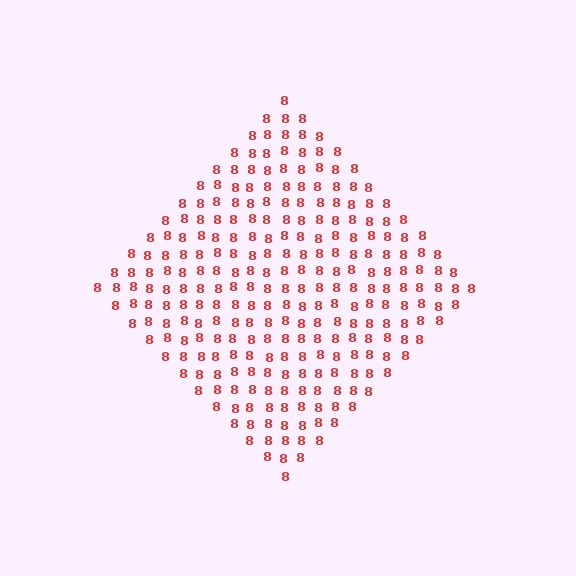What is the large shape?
The large shape is a diamond.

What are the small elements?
The small elements are digit 8's.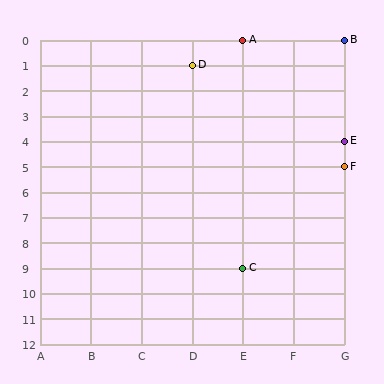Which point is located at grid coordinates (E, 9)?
Point C is at (E, 9).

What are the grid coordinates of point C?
Point C is at grid coordinates (E, 9).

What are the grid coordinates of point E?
Point E is at grid coordinates (G, 4).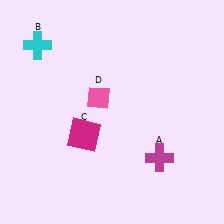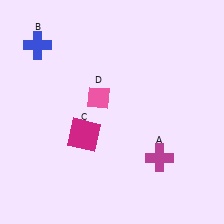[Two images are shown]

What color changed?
The cross (B) changed from cyan in Image 1 to blue in Image 2.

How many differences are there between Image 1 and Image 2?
There is 1 difference between the two images.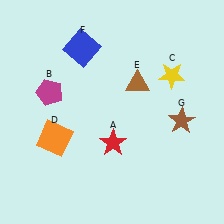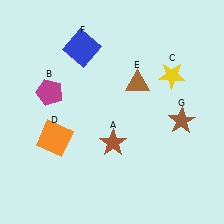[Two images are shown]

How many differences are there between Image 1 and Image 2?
There is 1 difference between the two images.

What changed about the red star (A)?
In Image 1, A is red. In Image 2, it changed to brown.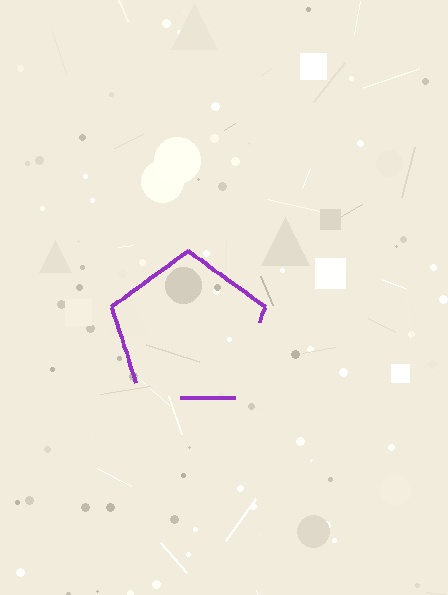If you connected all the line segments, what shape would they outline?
They would outline a pentagon.